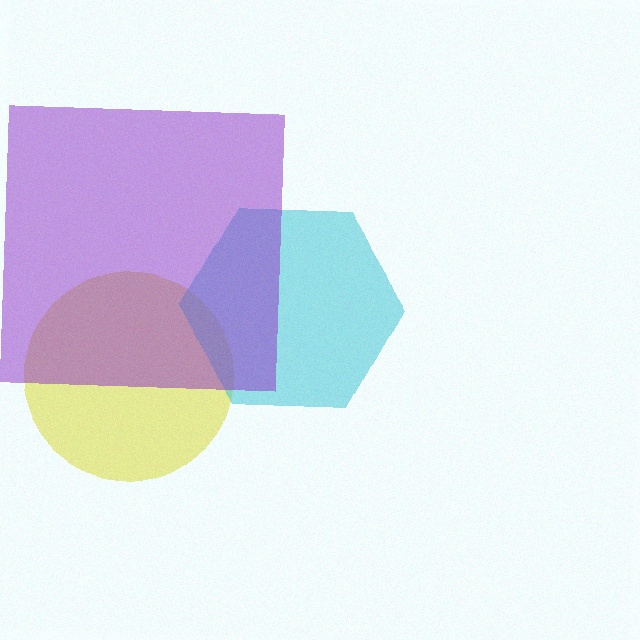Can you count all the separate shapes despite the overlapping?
Yes, there are 3 separate shapes.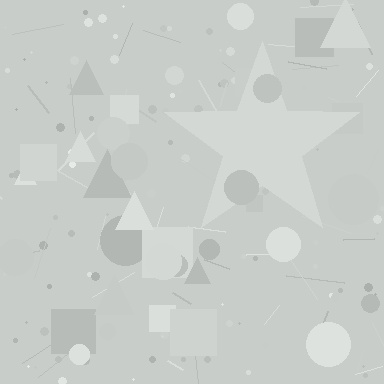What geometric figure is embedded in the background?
A star is embedded in the background.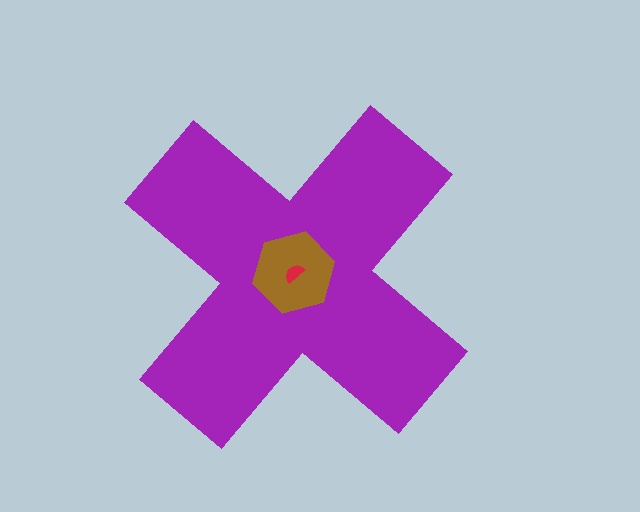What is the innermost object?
The red semicircle.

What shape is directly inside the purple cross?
The brown hexagon.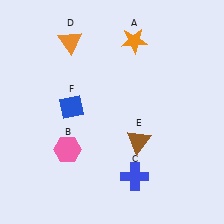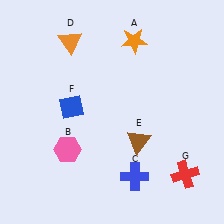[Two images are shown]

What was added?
A red cross (G) was added in Image 2.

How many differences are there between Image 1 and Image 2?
There is 1 difference between the two images.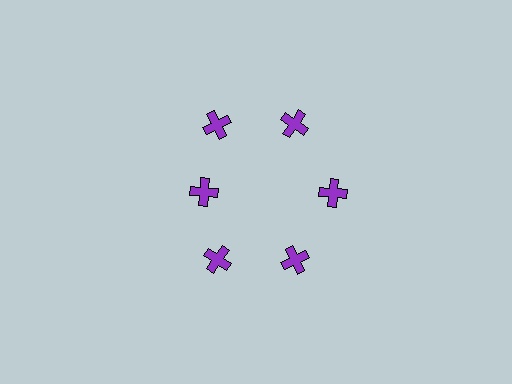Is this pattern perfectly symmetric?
No. The 6 purple crosses are arranged in a ring, but one element near the 9 o'clock position is pulled inward toward the center, breaking the 6-fold rotational symmetry.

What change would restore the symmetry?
The symmetry would be restored by moving it outward, back onto the ring so that all 6 crosses sit at equal angles and equal distance from the center.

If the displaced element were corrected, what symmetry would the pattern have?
It would have 6-fold rotational symmetry — the pattern would map onto itself every 60 degrees.